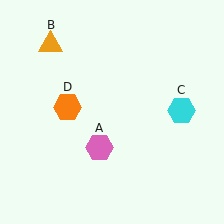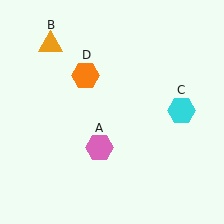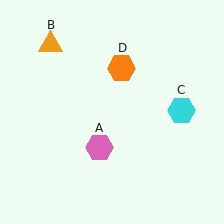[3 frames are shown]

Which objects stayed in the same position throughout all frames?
Pink hexagon (object A) and orange triangle (object B) and cyan hexagon (object C) remained stationary.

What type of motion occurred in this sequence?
The orange hexagon (object D) rotated clockwise around the center of the scene.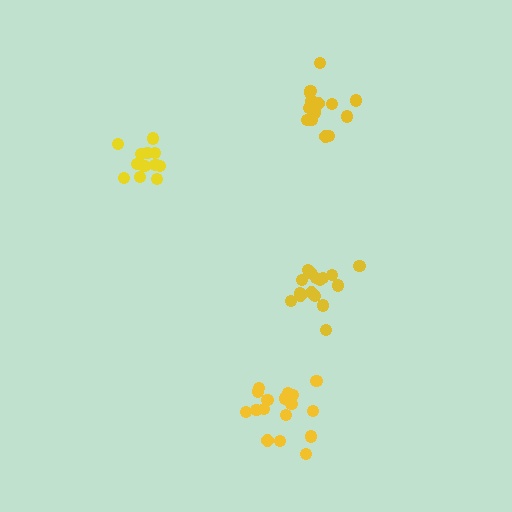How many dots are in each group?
Group 1: 16 dots, Group 2: 14 dots, Group 3: 18 dots, Group 4: 14 dots (62 total).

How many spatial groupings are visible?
There are 4 spatial groupings.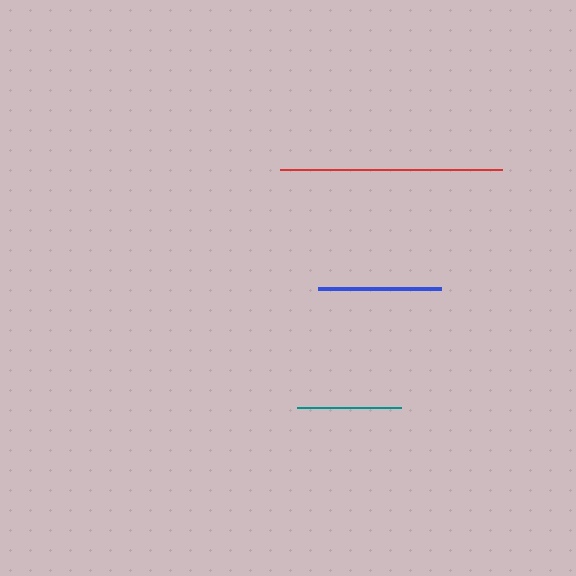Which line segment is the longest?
The red line is the longest at approximately 222 pixels.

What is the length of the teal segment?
The teal segment is approximately 104 pixels long.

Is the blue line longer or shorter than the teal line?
The blue line is longer than the teal line.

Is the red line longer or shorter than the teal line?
The red line is longer than the teal line.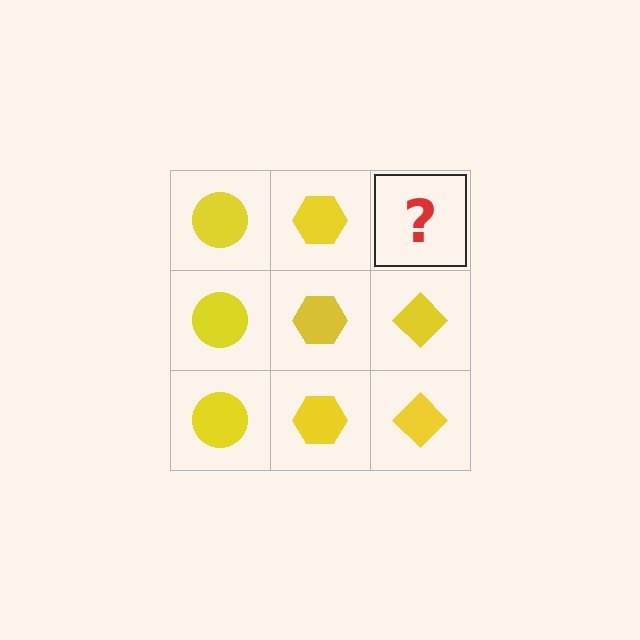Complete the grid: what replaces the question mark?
The question mark should be replaced with a yellow diamond.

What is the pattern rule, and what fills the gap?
The rule is that each column has a consistent shape. The gap should be filled with a yellow diamond.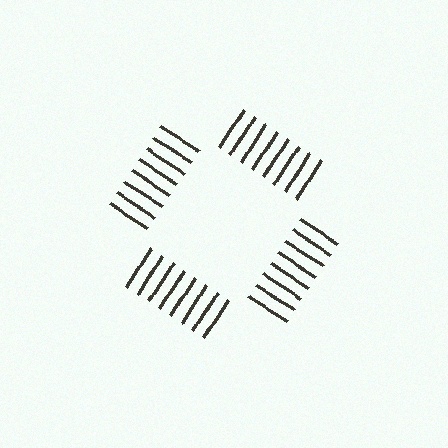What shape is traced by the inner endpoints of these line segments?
An illusory square — the line segments terminate on its edges but no continuous stroke is drawn.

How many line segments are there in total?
32 — 8 along each of the 4 edges.